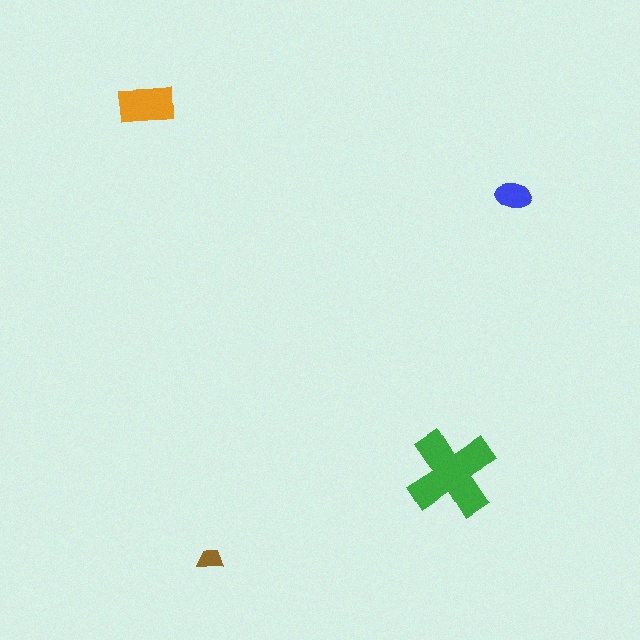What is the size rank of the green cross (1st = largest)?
1st.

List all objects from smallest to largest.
The brown trapezoid, the blue ellipse, the orange rectangle, the green cross.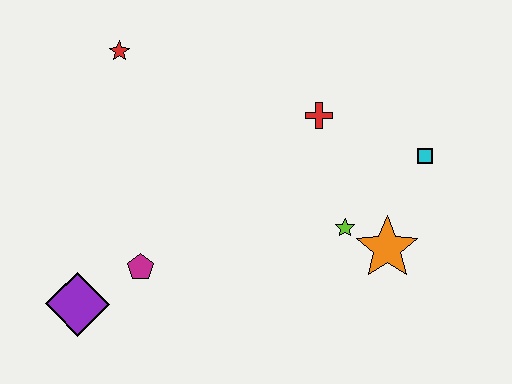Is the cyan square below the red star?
Yes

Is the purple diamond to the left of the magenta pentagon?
Yes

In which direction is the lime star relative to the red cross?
The lime star is below the red cross.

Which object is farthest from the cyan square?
The purple diamond is farthest from the cyan square.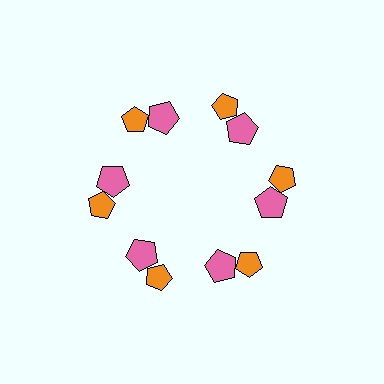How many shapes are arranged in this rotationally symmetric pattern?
There are 12 shapes, arranged in 6 groups of 2.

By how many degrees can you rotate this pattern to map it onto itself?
The pattern maps onto itself every 60 degrees of rotation.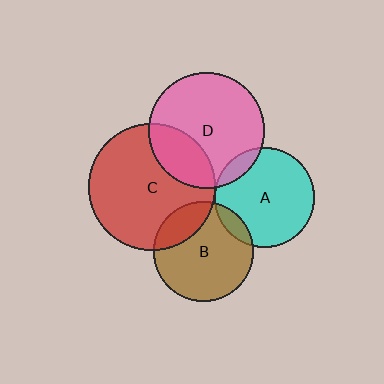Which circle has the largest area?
Circle C (red).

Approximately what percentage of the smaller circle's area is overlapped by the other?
Approximately 10%.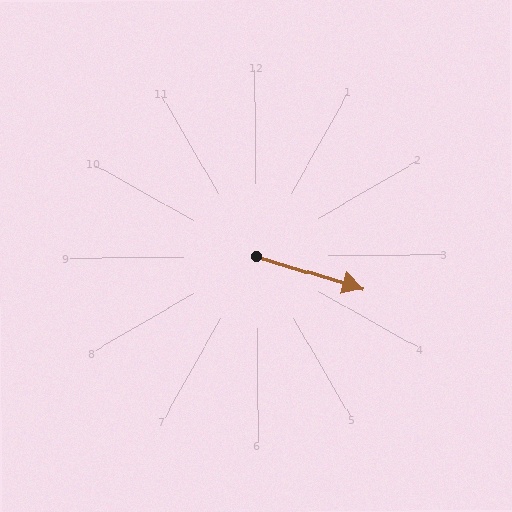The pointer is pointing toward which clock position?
Roughly 4 o'clock.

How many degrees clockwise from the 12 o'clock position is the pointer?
Approximately 107 degrees.